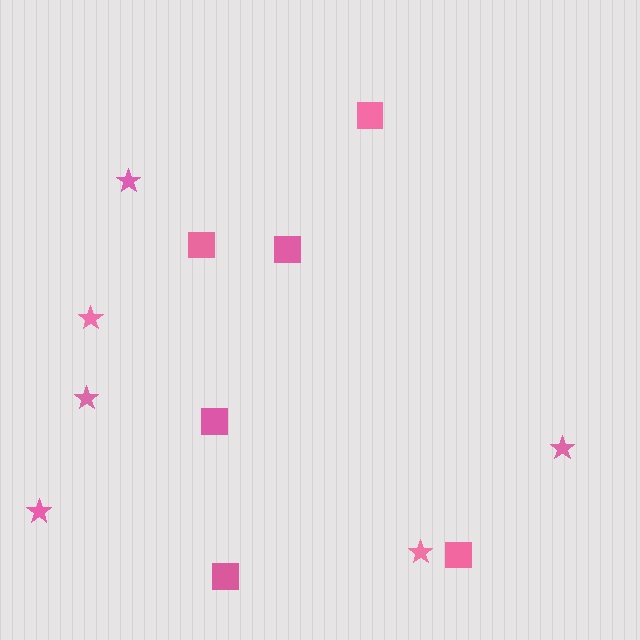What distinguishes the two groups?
There are 2 groups: one group of squares (6) and one group of stars (6).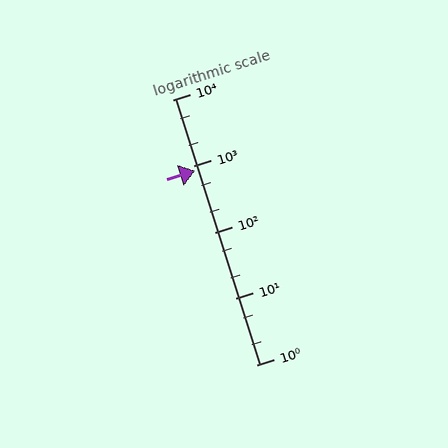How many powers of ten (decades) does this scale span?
The scale spans 4 decades, from 1 to 10000.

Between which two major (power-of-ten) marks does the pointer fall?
The pointer is between 100 and 1000.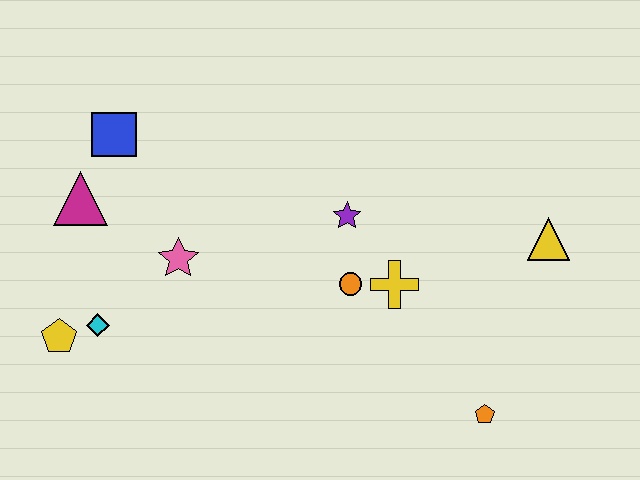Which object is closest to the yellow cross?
The orange circle is closest to the yellow cross.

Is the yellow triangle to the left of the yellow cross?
No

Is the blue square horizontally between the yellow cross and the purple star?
No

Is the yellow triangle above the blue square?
No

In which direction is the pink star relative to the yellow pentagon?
The pink star is to the right of the yellow pentagon.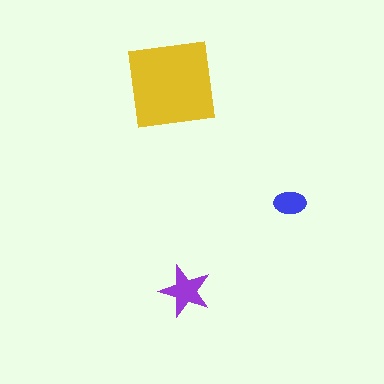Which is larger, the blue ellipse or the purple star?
The purple star.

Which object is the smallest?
The blue ellipse.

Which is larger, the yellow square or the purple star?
The yellow square.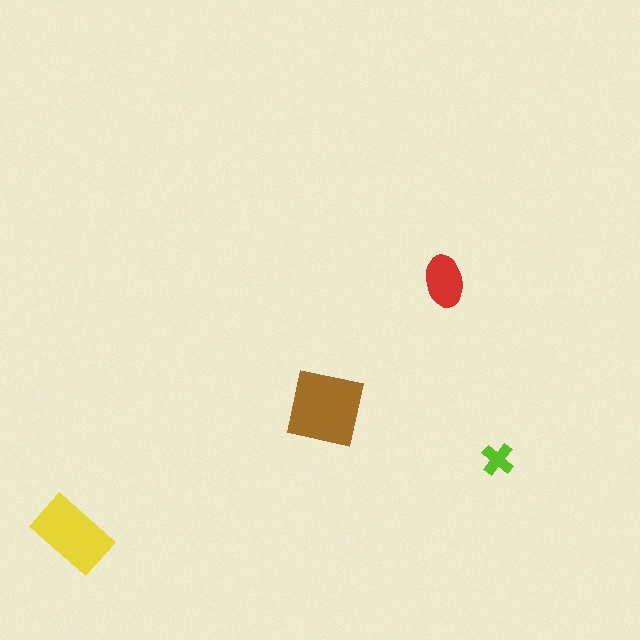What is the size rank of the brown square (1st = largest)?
1st.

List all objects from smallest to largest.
The lime cross, the red ellipse, the yellow rectangle, the brown square.